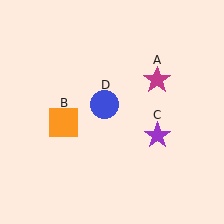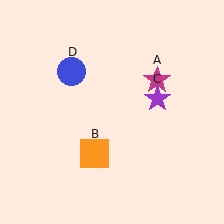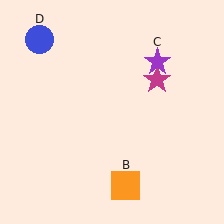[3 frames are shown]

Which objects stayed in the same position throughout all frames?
Magenta star (object A) remained stationary.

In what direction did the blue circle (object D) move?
The blue circle (object D) moved up and to the left.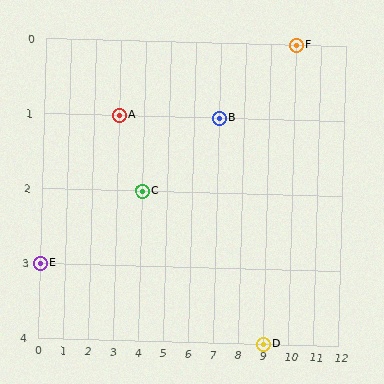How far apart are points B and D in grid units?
Points B and D are 2 columns and 3 rows apart (about 3.6 grid units diagonally).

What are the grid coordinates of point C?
Point C is at grid coordinates (4, 2).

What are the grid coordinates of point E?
Point E is at grid coordinates (0, 3).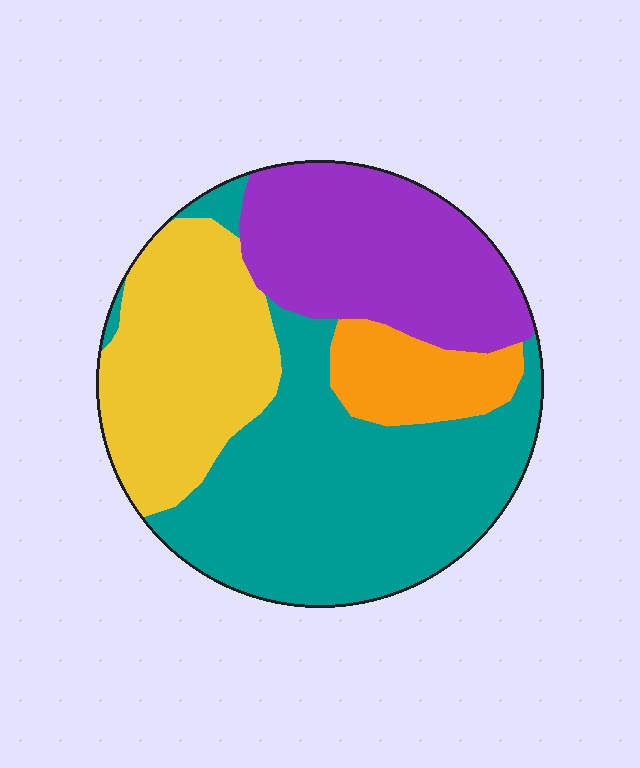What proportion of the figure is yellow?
Yellow covers around 25% of the figure.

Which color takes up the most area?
Teal, at roughly 40%.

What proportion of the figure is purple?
Purple takes up about one quarter (1/4) of the figure.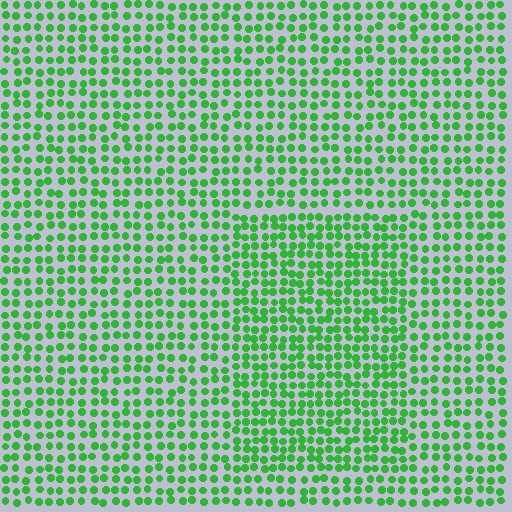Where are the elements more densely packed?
The elements are more densely packed inside the rectangle boundary.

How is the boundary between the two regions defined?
The boundary is defined by a change in element density (approximately 1.4x ratio). All elements are the same color, size, and shape.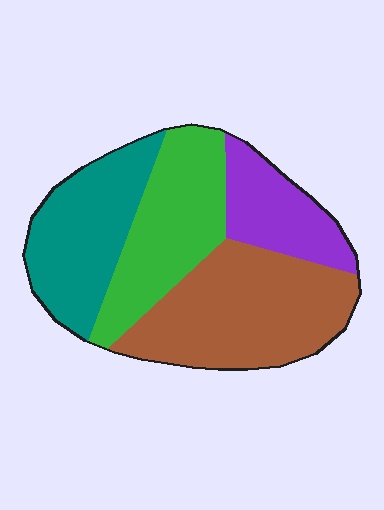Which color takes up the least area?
Purple, at roughly 15%.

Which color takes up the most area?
Brown, at roughly 35%.